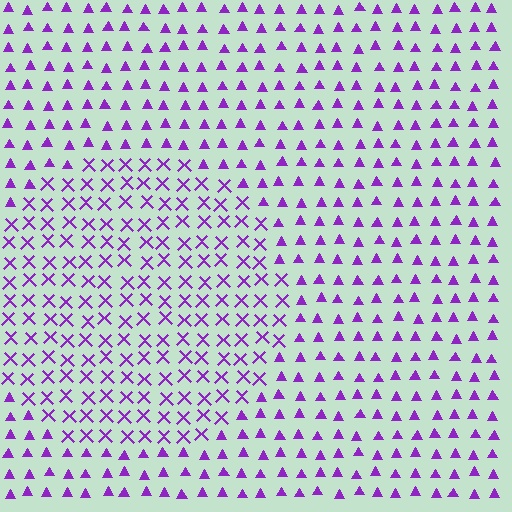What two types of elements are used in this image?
The image uses X marks inside the circle region and triangles outside it.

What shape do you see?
I see a circle.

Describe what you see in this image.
The image is filled with small purple elements arranged in a uniform grid. A circle-shaped region contains X marks, while the surrounding area contains triangles. The boundary is defined purely by the change in element shape.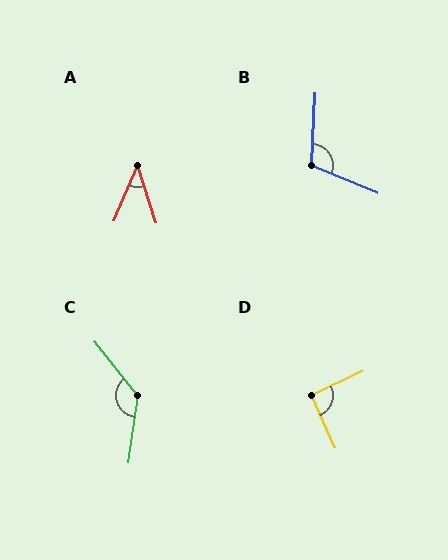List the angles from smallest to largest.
A (40°), D (91°), B (110°), C (133°).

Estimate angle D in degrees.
Approximately 91 degrees.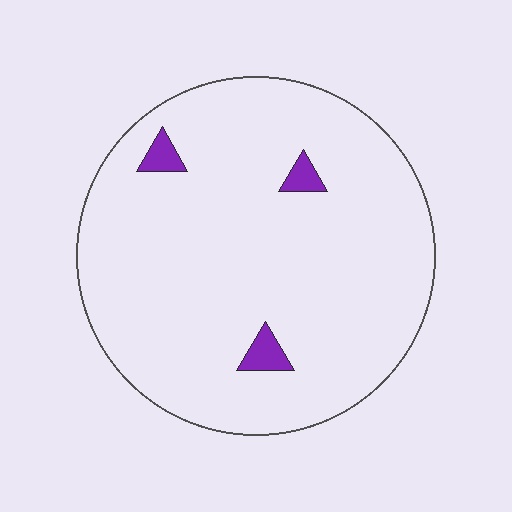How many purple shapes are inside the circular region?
3.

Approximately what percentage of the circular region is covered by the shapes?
Approximately 5%.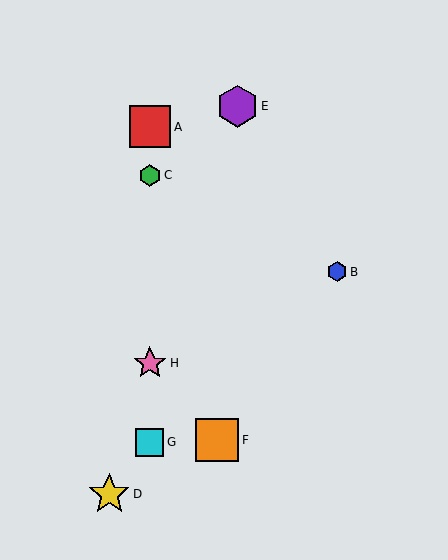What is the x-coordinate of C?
Object C is at x≈150.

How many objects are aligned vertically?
4 objects (A, C, G, H) are aligned vertically.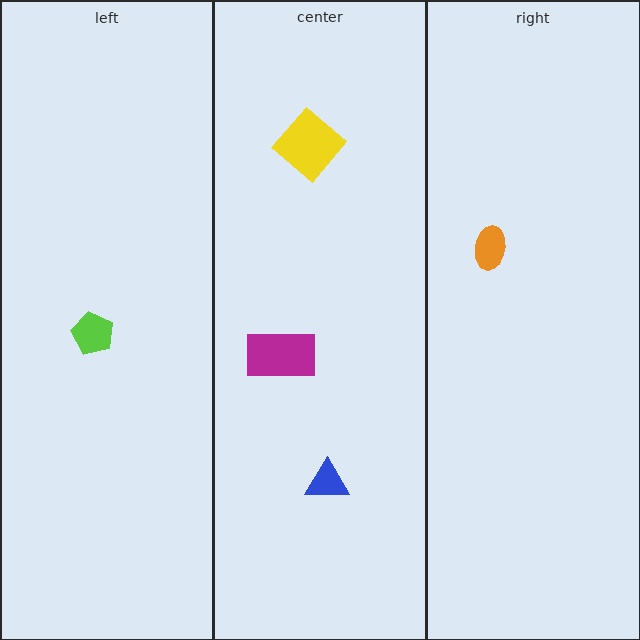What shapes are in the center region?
The blue triangle, the magenta rectangle, the yellow diamond.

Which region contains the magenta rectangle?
The center region.